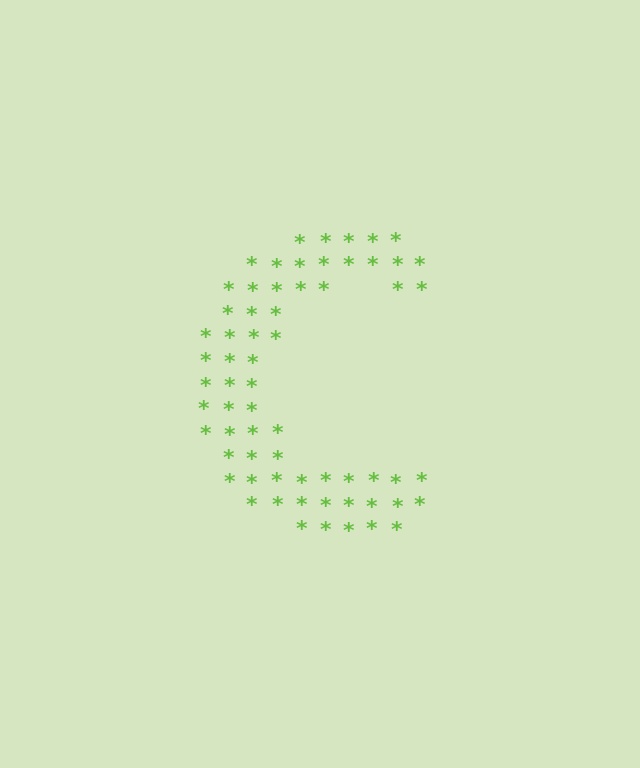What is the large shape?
The large shape is the letter C.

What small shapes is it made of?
It is made of small asterisks.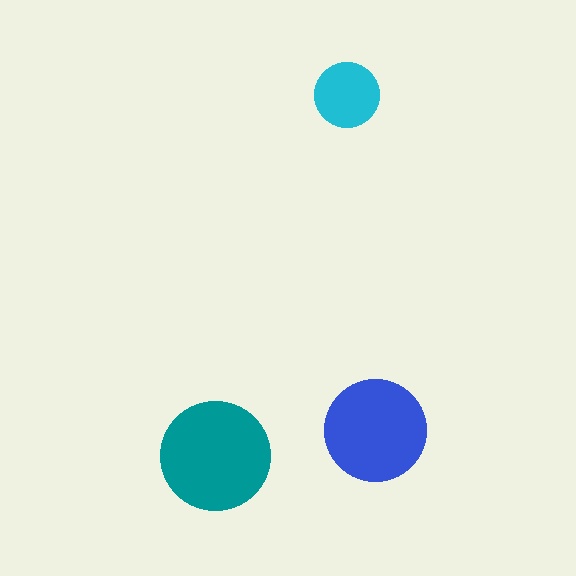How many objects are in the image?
There are 3 objects in the image.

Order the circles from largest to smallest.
the teal one, the blue one, the cyan one.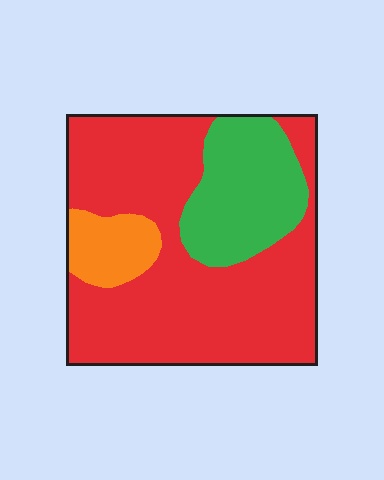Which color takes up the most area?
Red, at roughly 70%.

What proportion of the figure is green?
Green covers 23% of the figure.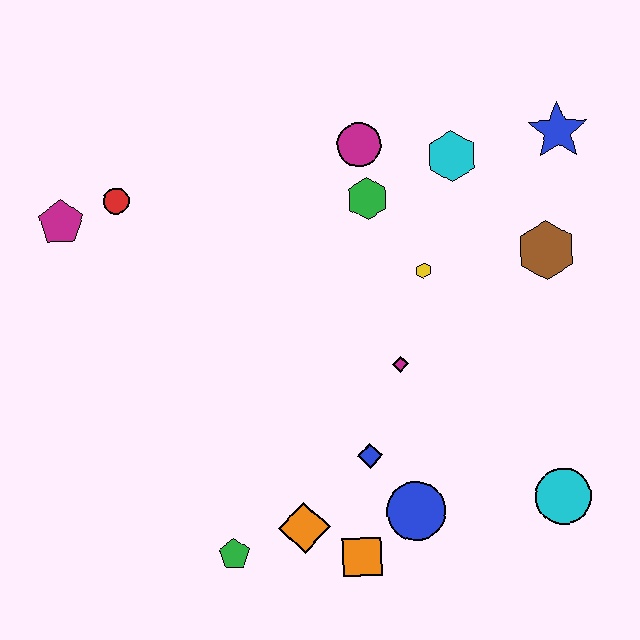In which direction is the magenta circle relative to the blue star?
The magenta circle is to the left of the blue star.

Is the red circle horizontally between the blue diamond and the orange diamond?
No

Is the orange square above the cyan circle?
No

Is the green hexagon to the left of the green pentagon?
No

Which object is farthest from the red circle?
The cyan circle is farthest from the red circle.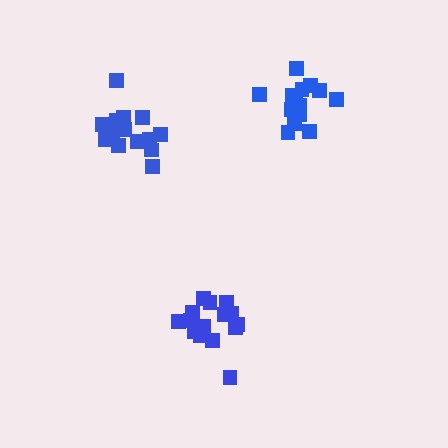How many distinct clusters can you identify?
There are 3 distinct clusters.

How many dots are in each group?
Group 1: 17 dots, Group 2: 14 dots, Group 3: 14 dots (45 total).